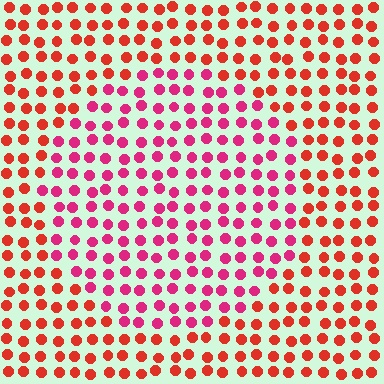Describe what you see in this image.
The image is filled with small red elements in a uniform arrangement. A circle-shaped region is visible where the elements are tinted to a slightly different hue, forming a subtle color boundary.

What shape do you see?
I see a circle.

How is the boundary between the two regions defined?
The boundary is defined purely by a slight shift in hue (about 33 degrees). Spacing, size, and orientation are identical on both sides.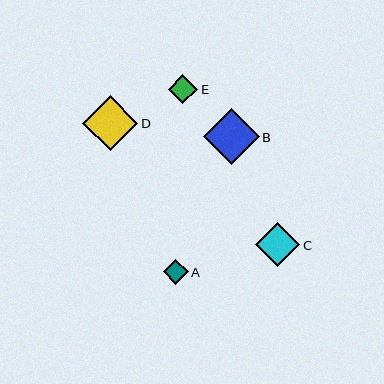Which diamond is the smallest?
Diamond A is the smallest with a size of approximately 25 pixels.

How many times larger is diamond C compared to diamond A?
Diamond C is approximately 1.8 times the size of diamond A.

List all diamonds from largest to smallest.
From largest to smallest: B, D, C, E, A.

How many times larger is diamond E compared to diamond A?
Diamond E is approximately 1.2 times the size of diamond A.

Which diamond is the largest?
Diamond B is the largest with a size of approximately 56 pixels.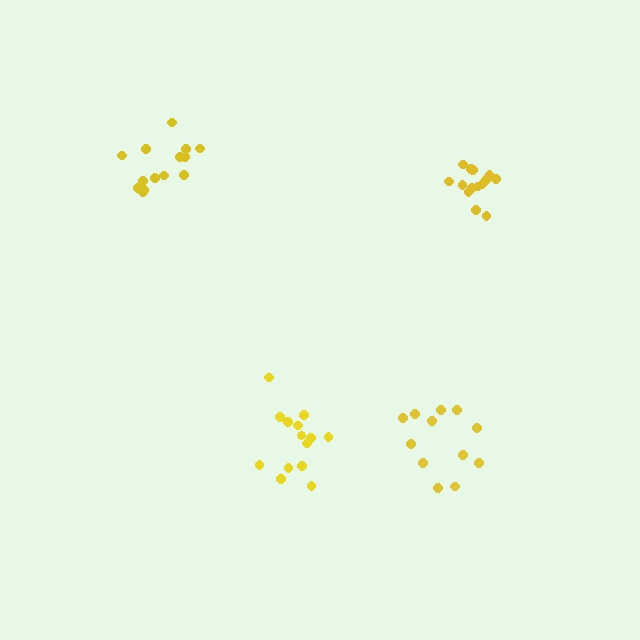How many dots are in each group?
Group 1: 14 dots, Group 2: 12 dots, Group 3: 15 dots, Group 4: 14 dots (55 total).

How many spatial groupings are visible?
There are 4 spatial groupings.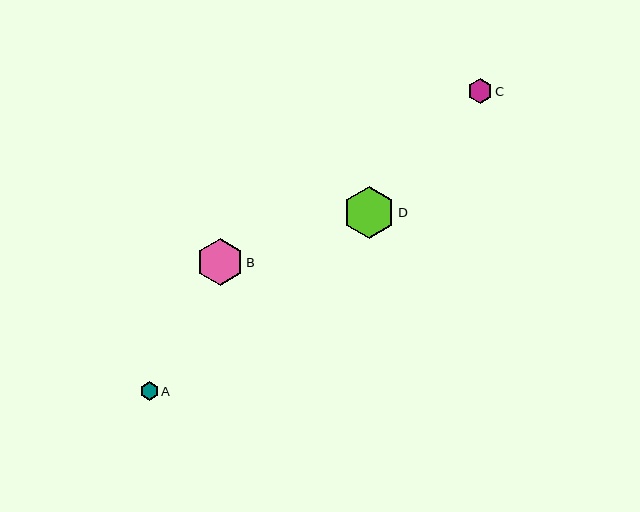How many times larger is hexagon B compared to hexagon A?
Hexagon B is approximately 2.6 times the size of hexagon A.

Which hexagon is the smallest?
Hexagon A is the smallest with a size of approximately 18 pixels.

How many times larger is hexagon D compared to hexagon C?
Hexagon D is approximately 2.1 times the size of hexagon C.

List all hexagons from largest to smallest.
From largest to smallest: D, B, C, A.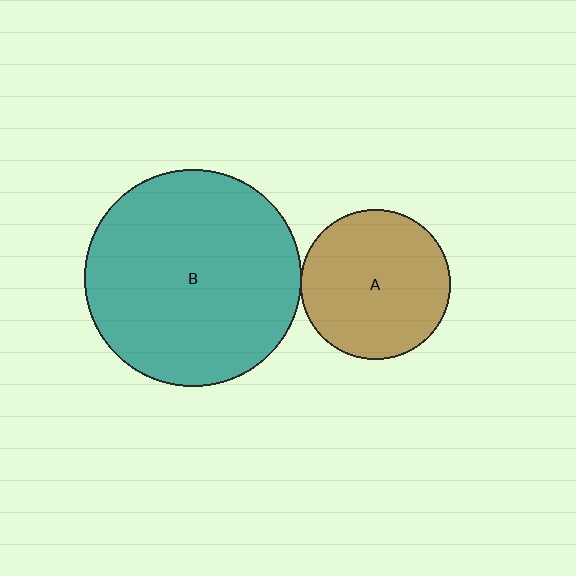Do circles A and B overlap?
Yes.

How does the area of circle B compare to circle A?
Approximately 2.1 times.